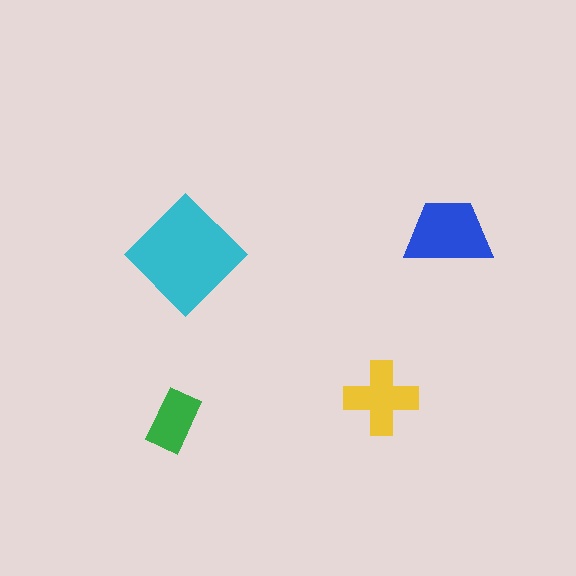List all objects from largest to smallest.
The cyan diamond, the blue trapezoid, the yellow cross, the green rectangle.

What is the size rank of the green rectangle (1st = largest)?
4th.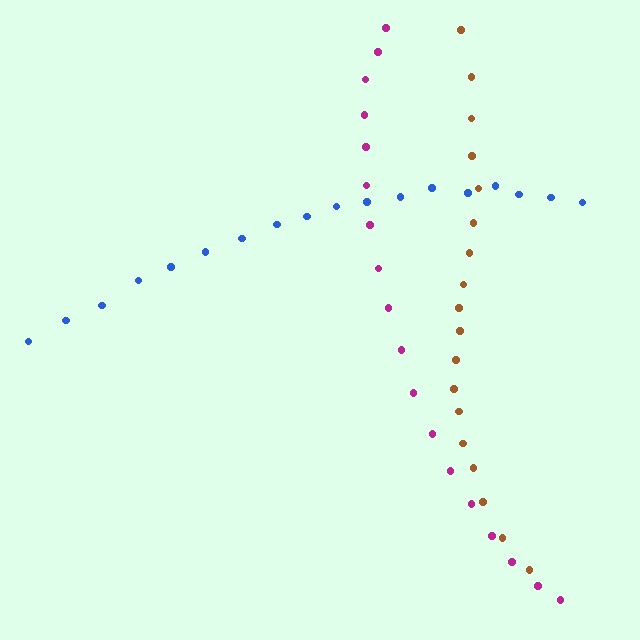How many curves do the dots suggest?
There are 3 distinct paths.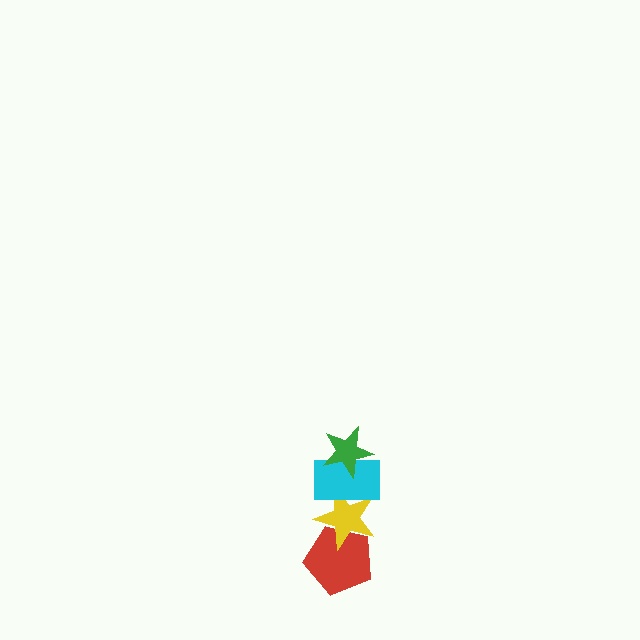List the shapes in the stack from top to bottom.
From top to bottom: the green star, the cyan rectangle, the yellow star, the red pentagon.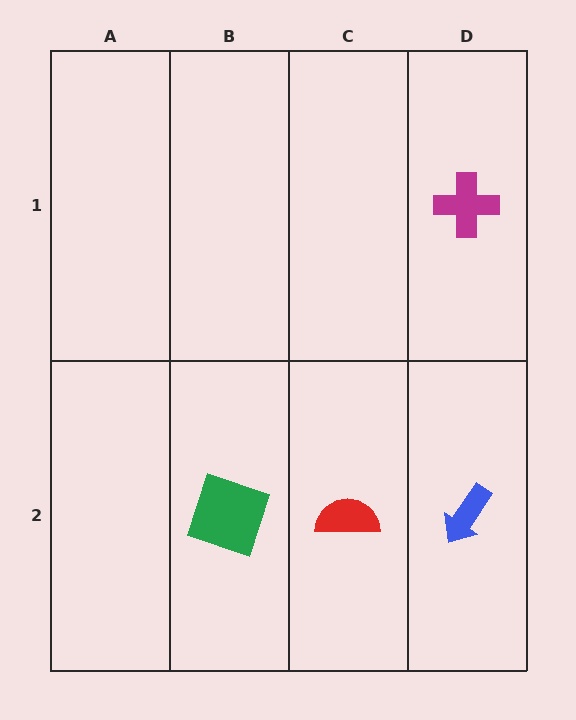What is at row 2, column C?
A red semicircle.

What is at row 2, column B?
A green square.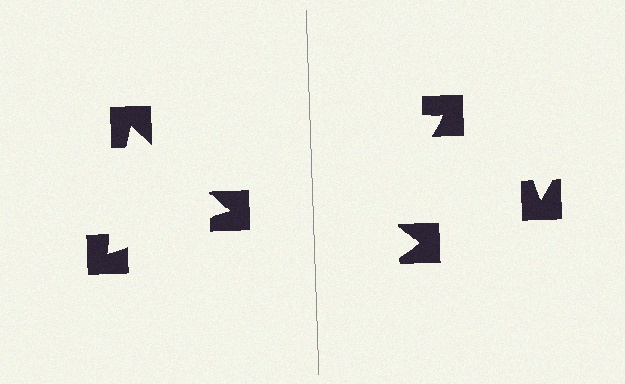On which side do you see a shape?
An illusory triangle appears on the left side. On the right side the wedge cuts are rotated, so no coherent shape forms.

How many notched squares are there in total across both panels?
6 — 3 on each side.